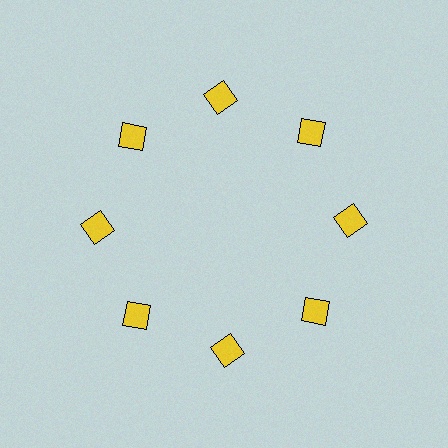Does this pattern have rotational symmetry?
Yes, this pattern has 8-fold rotational symmetry. It looks the same after rotating 45 degrees around the center.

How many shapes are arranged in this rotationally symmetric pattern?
There are 8 shapes, arranged in 8 groups of 1.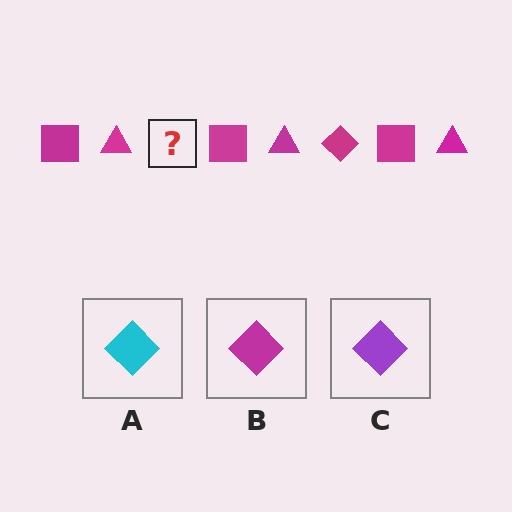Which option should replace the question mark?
Option B.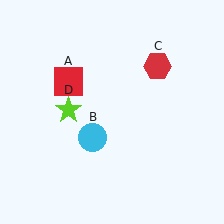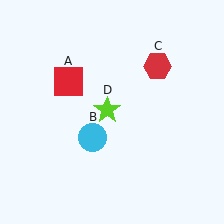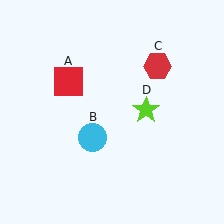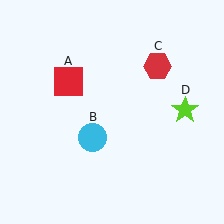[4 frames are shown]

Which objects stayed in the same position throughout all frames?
Red square (object A) and cyan circle (object B) and red hexagon (object C) remained stationary.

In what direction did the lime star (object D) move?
The lime star (object D) moved right.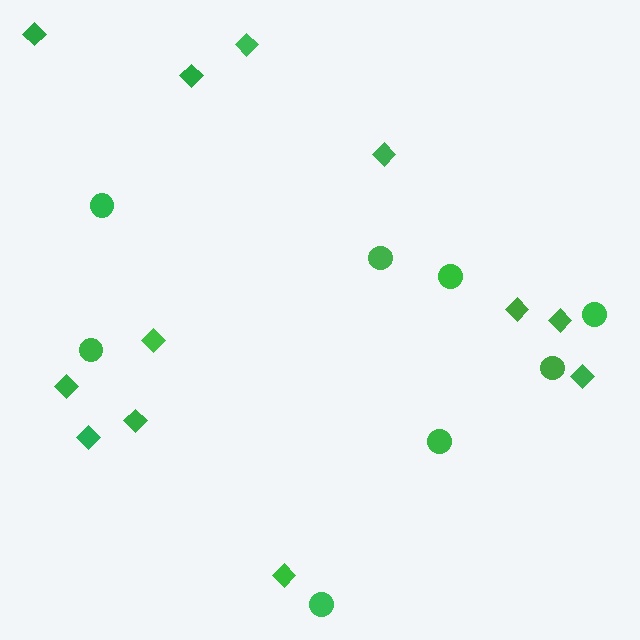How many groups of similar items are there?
There are 2 groups: one group of diamonds (12) and one group of circles (8).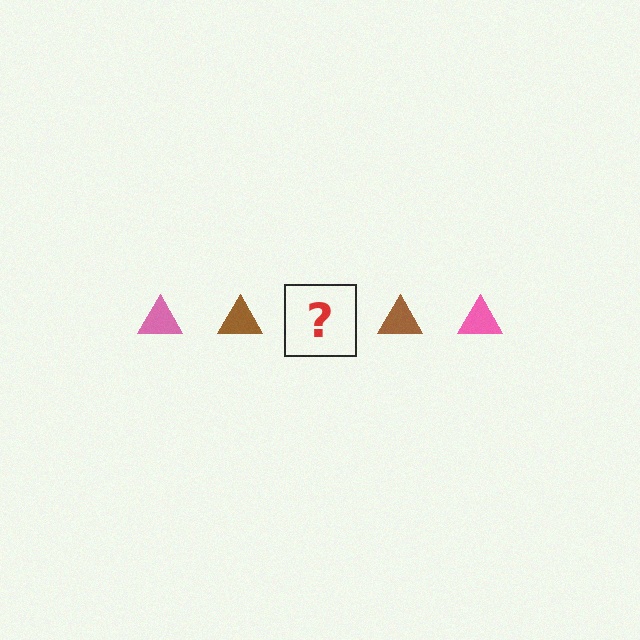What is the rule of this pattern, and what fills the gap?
The rule is that the pattern cycles through pink, brown triangles. The gap should be filled with a pink triangle.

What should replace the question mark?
The question mark should be replaced with a pink triangle.